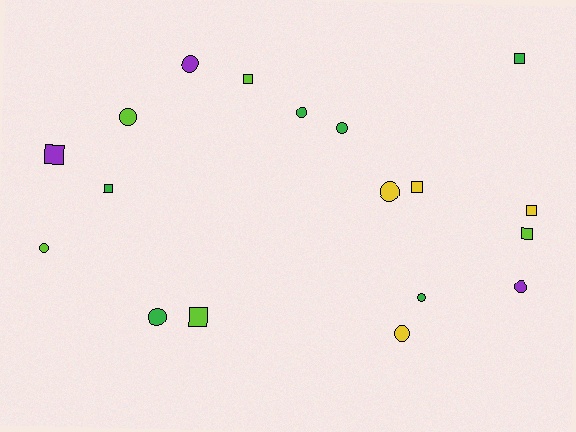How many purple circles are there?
There are 2 purple circles.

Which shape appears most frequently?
Circle, with 10 objects.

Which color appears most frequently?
Green, with 6 objects.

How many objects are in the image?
There are 18 objects.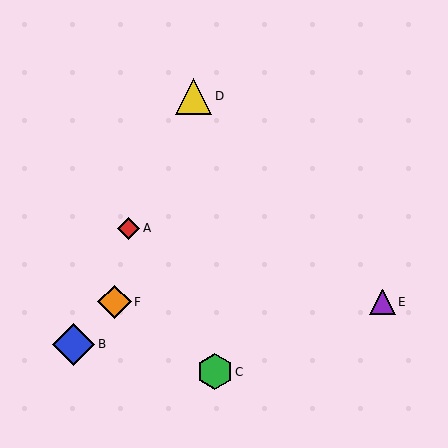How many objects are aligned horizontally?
2 objects (E, F) are aligned horizontally.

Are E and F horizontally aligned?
Yes, both are at y≈302.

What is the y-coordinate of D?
Object D is at y≈96.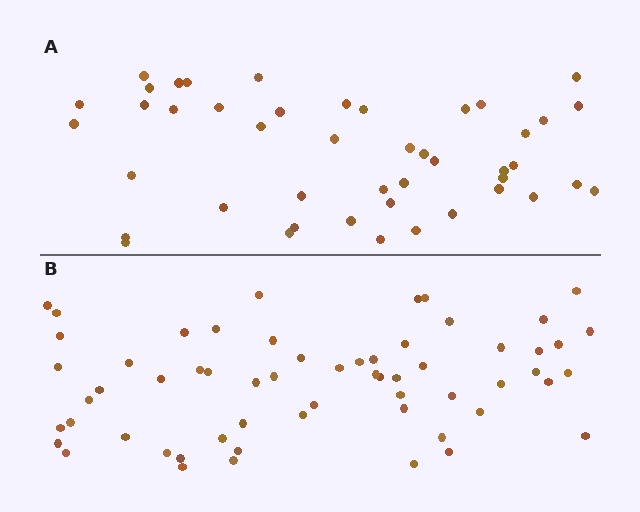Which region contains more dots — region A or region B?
Region B (the bottom region) has more dots.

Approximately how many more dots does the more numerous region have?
Region B has approximately 15 more dots than region A.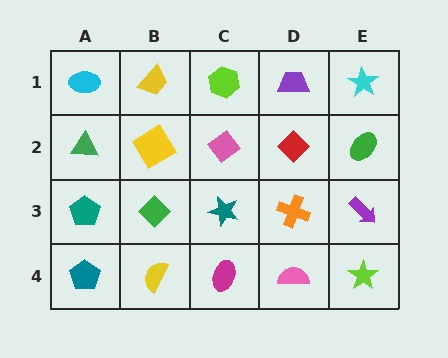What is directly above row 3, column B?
A yellow diamond.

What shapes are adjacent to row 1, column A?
A green triangle (row 2, column A), a yellow trapezoid (row 1, column B).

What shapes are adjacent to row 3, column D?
A red diamond (row 2, column D), a pink semicircle (row 4, column D), a teal star (row 3, column C), a purple arrow (row 3, column E).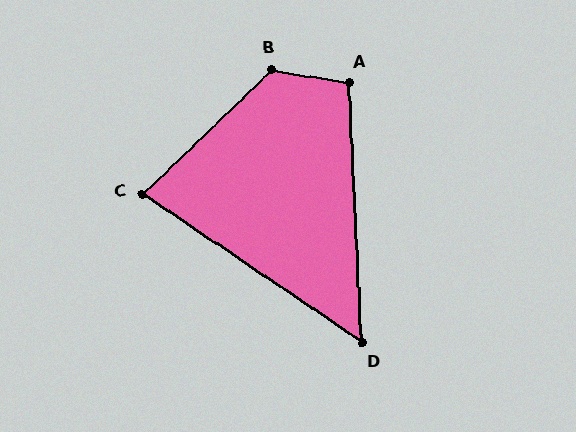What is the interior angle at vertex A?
Approximately 102 degrees (obtuse).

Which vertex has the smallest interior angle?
D, at approximately 53 degrees.